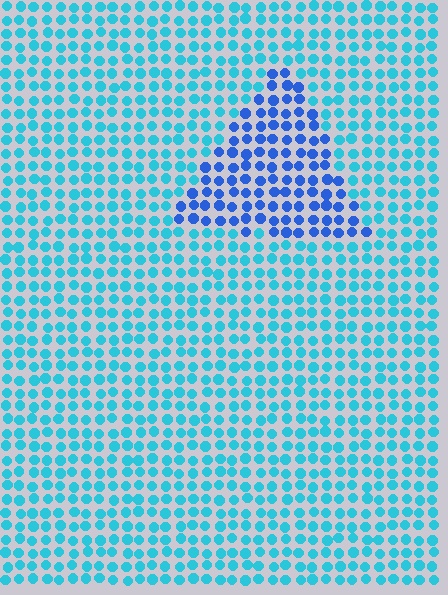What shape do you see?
I see a triangle.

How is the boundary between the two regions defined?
The boundary is defined purely by a slight shift in hue (about 35 degrees). Spacing, size, and orientation are identical on both sides.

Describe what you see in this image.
The image is filled with small cyan elements in a uniform arrangement. A triangle-shaped region is visible where the elements are tinted to a slightly different hue, forming a subtle color boundary.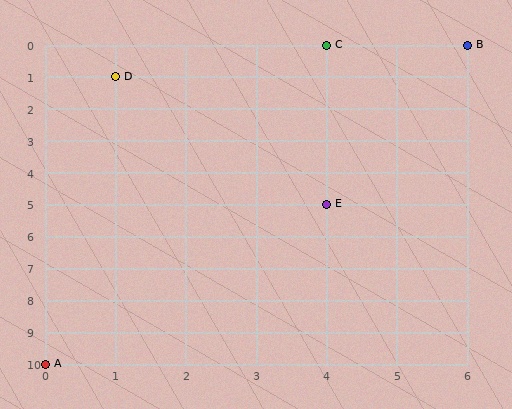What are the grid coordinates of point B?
Point B is at grid coordinates (6, 0).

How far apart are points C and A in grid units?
Points C and A are 4 columns and 10 rows apart (about 10.8 grid units diagonally).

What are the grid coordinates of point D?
Point D is at grid coordinates (1, 1).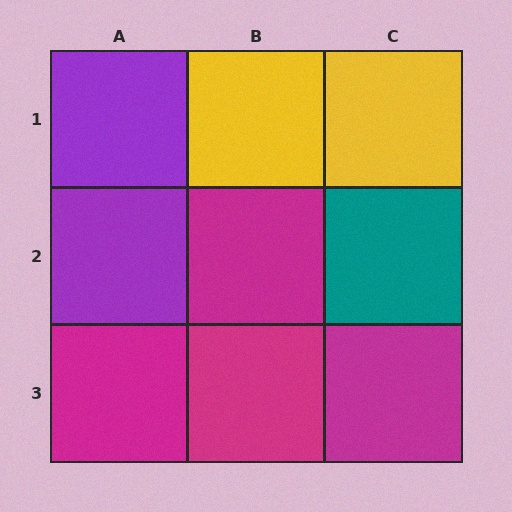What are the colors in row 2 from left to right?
Purple, magenta, teal.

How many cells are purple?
2 cells are purple.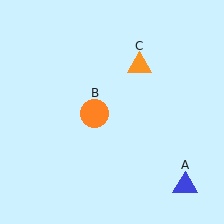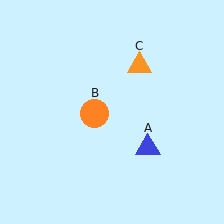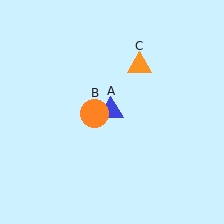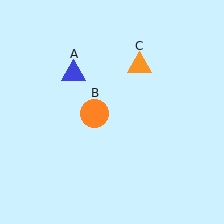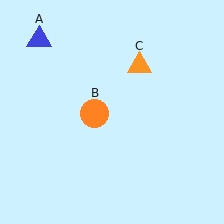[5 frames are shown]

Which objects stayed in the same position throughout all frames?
Orange circle (object B) and orange triangle (object C) remained stationary.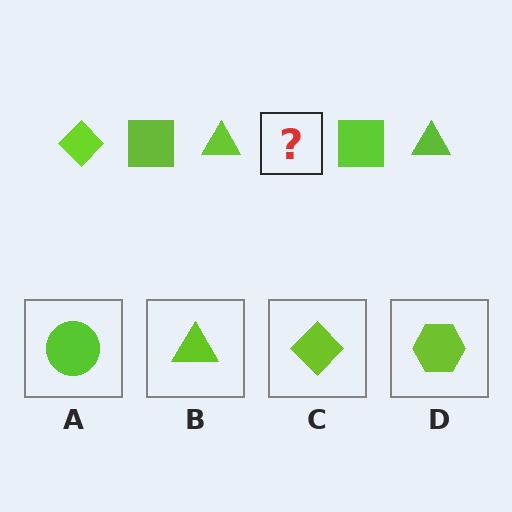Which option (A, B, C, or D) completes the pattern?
C.